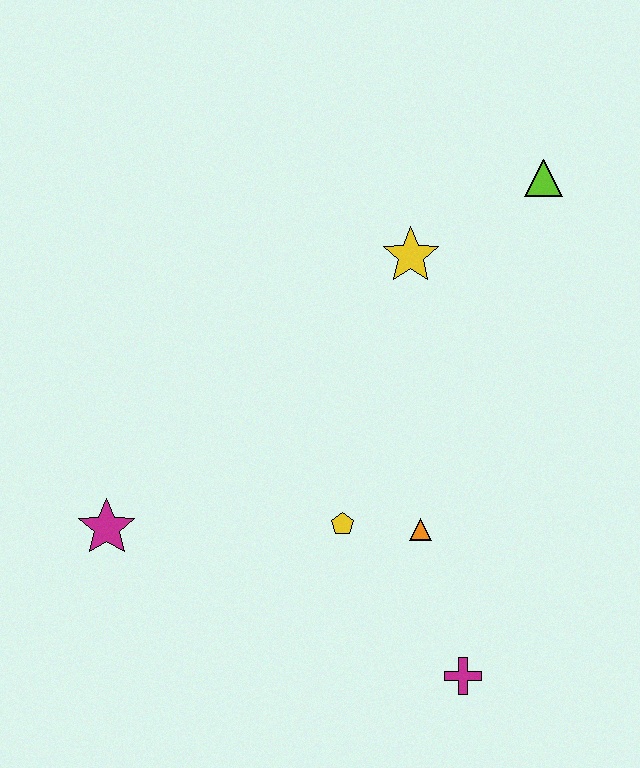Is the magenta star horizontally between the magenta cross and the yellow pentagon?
No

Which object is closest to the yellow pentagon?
The orange triangle is closest to the yellow pentagon.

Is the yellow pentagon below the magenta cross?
No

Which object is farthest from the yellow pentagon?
The lime triangle is farthest from the yellow pentagon.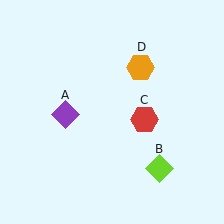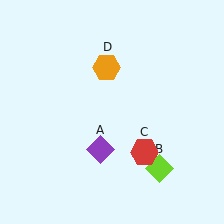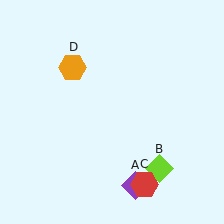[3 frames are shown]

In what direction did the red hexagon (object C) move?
The red hexagon (object C) moved down.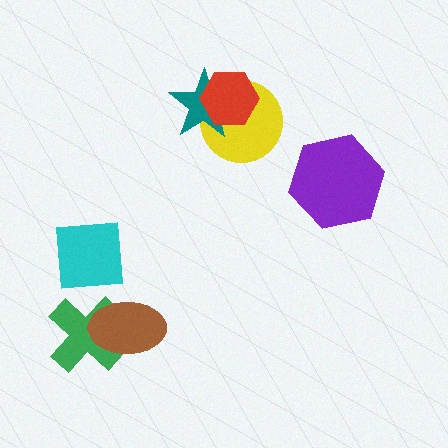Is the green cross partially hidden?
Yes, it is partially covered by another shape.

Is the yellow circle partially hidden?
Yes, it is partially covered by another shape.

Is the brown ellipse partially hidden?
No, no other shape covers it.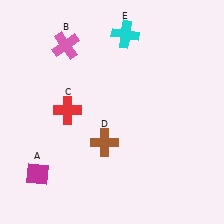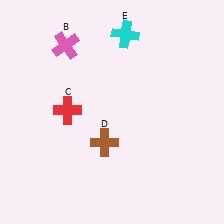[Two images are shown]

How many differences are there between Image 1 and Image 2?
There is 1 difference between the two images.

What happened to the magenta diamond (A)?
The magenta diamond (A) was removed in Image 2. It was in the bottom-left area of Image 1.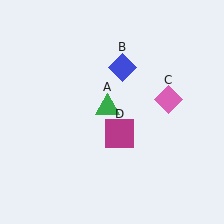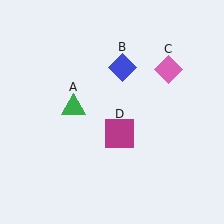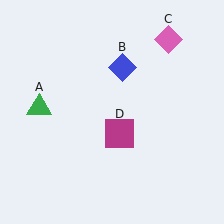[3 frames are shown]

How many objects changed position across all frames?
2 objects changed position: green triangle (object A), pink diamond (object C).